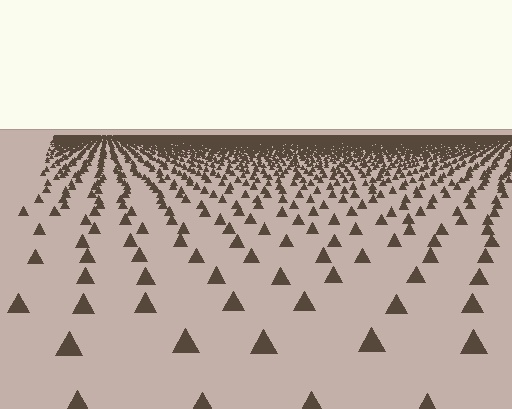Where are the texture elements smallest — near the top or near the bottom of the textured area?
Near the top.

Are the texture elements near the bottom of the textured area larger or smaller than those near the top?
Larger. Near the bottom, elements are closer to the viewer and appear at a bigger on-screen size.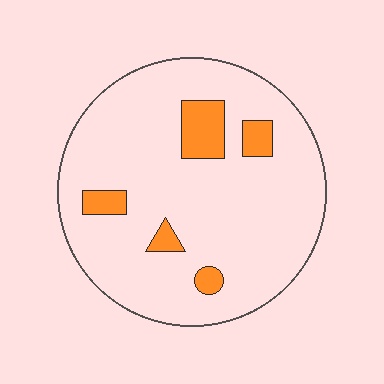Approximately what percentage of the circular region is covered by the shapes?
Approximately 10%.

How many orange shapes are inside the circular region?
5.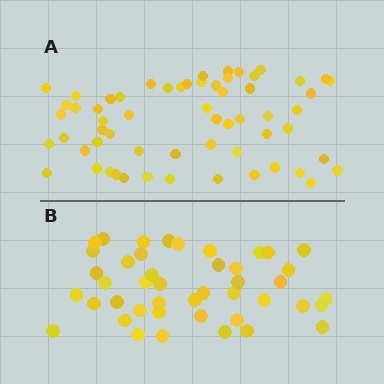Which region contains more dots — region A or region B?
Region A (the top region) has more dots.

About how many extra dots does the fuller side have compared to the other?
Region A has approximately 15 more dots than region B.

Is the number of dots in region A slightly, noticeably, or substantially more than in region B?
Region A has noticeably more, but not dramatically so. The ratio is roughly 1.4 to 1.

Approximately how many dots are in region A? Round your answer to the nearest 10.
About 60 dots.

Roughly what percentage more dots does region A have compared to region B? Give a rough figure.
About 35% more.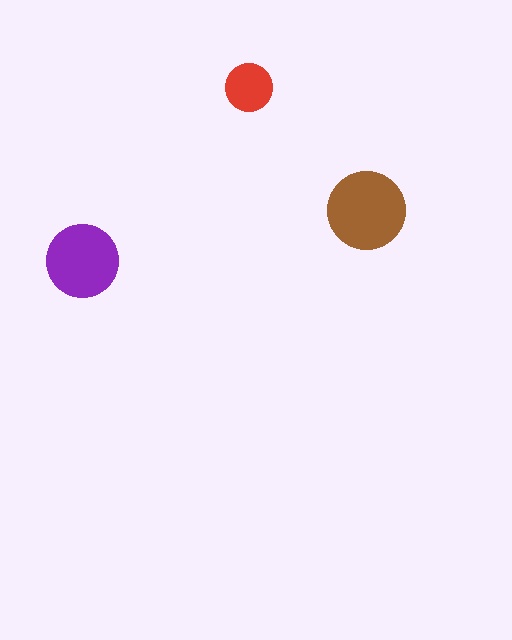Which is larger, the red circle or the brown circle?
The brown one.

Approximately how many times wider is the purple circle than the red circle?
About 1.5 times wider.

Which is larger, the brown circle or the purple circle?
The brown one.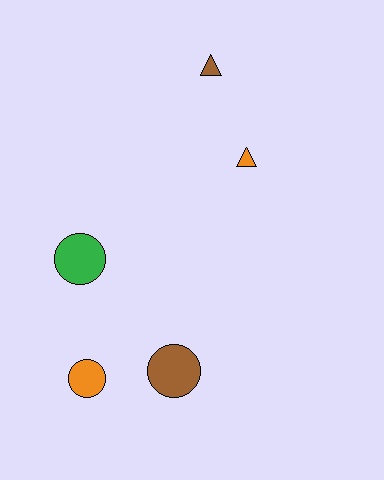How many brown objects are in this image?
There are 2 brown objects.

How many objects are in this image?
There are 5 objects.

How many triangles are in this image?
There are 2 triangles.